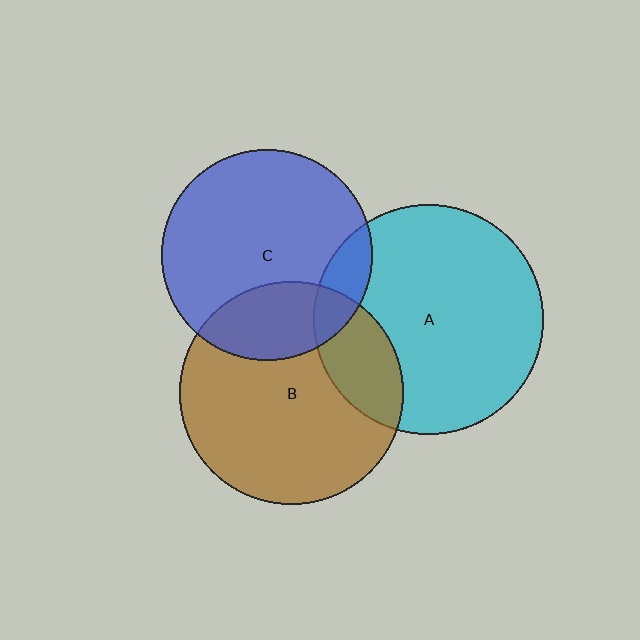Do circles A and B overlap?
Yes.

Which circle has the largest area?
Circle A (cyan).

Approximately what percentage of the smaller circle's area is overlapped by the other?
Approximately 20%.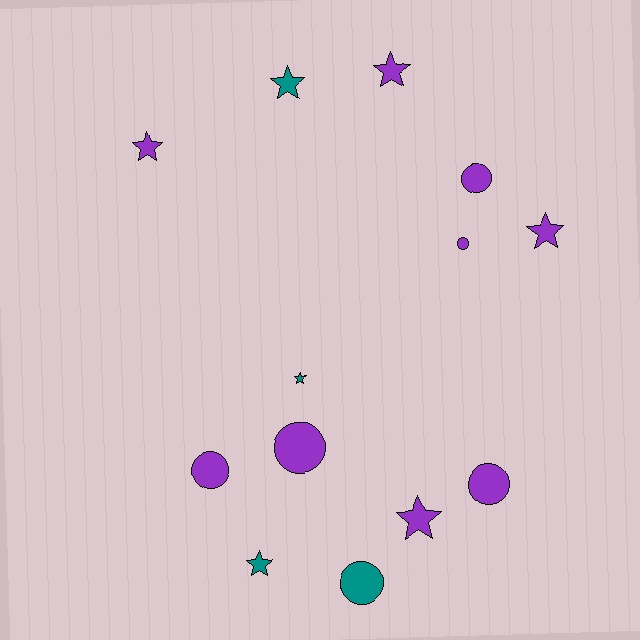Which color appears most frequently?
Purple, with 9 objects.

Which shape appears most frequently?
Star, with 7 objects.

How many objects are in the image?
There are 13 objects.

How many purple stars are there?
There are 4 purple stars.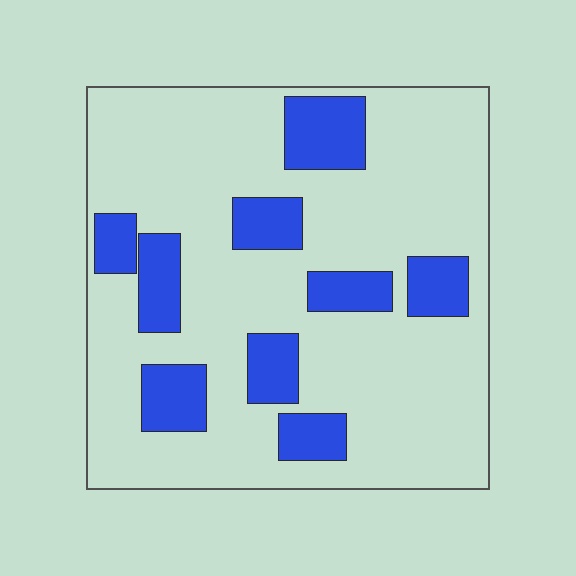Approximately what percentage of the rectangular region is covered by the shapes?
Approximately 20%.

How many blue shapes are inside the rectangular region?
9.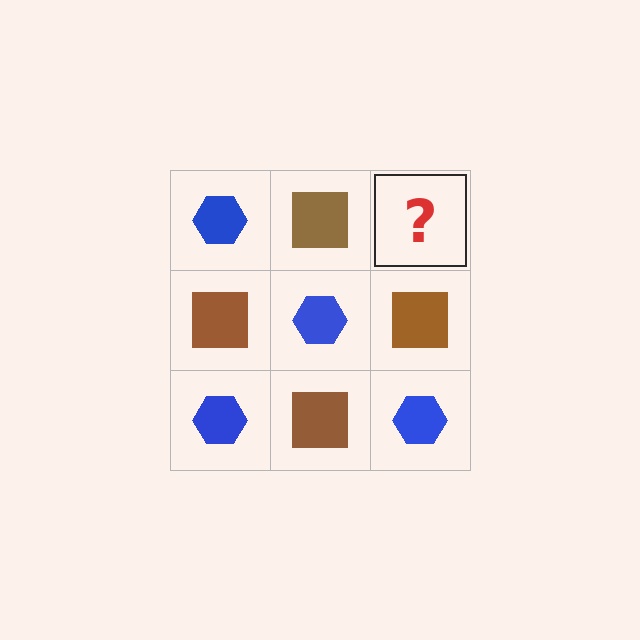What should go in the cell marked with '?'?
The missing cell should contain a blue hexagon.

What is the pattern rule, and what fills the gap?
The rule is that it alternates blue hexagon and brown square in a checkerboard pattern. The gap should be filled with a blue hexagon.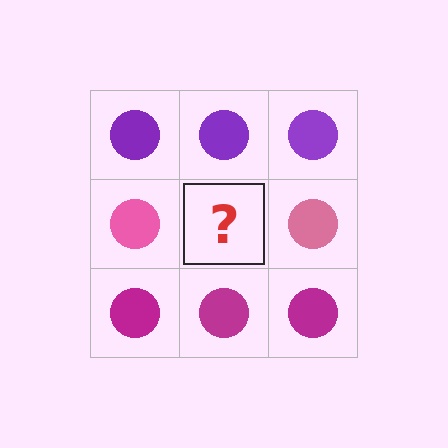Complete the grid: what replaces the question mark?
The question mark should be replaced with a pink circle.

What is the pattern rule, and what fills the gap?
The rule is that each row has a consistent color. The gap should be filled with a pink circle.